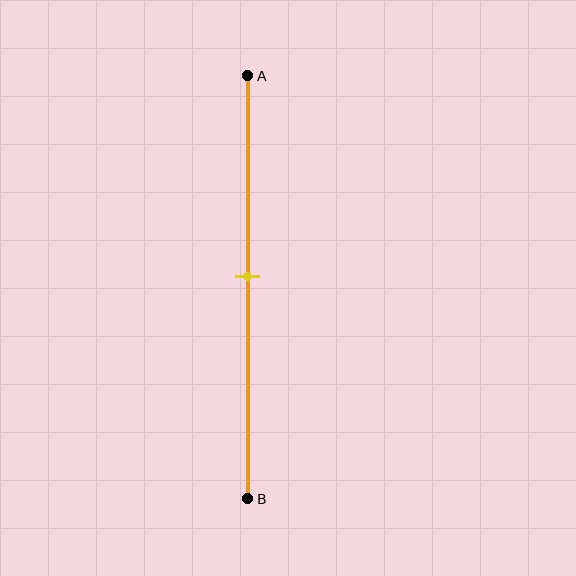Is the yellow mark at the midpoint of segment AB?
Yes, the mark is approximately at the midpoint.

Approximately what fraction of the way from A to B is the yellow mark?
The yellow mark is approximately 45% of the way from A to B.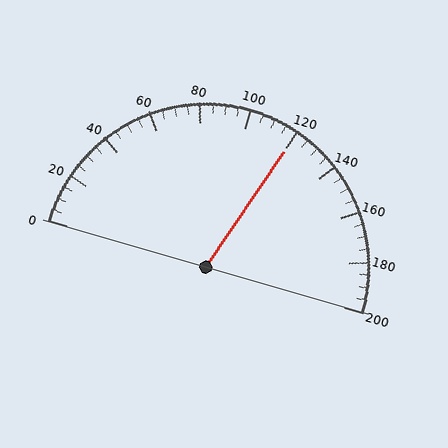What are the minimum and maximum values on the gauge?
The gauge ranges from 0 to 200.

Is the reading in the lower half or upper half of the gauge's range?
The reading is in the upper half of the range (0 to 200).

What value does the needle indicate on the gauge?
The needle indicates approximately 120.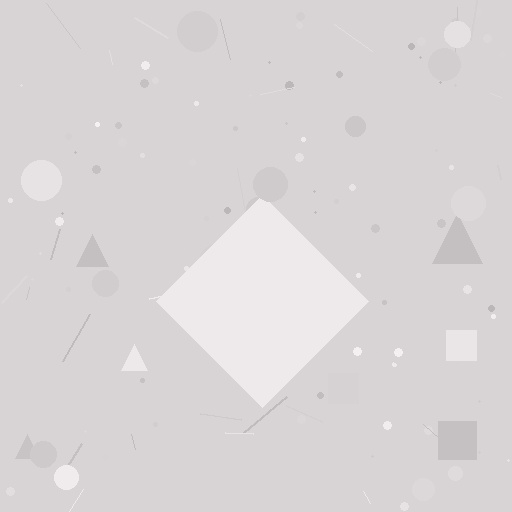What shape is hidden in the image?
A diamond is hidden in the image.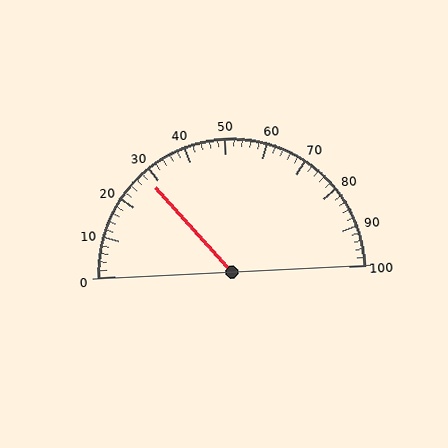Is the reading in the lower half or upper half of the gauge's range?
The reading is in the lower half of the range (0 to 100).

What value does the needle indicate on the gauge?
The needle indicates approximately 28.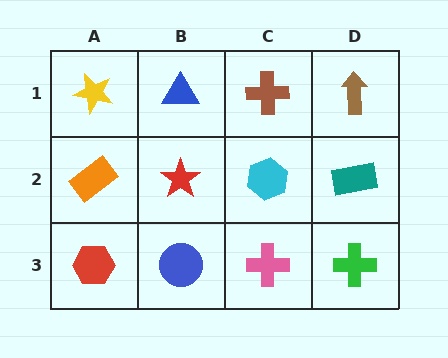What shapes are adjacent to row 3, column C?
A cyan hexagon (row 2, column C), a blue circle (row 3, column B), a green cross (row 3, column D).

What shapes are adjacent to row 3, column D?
A teal rectangle (row 2, column D), a pink cross (row 3, column C).